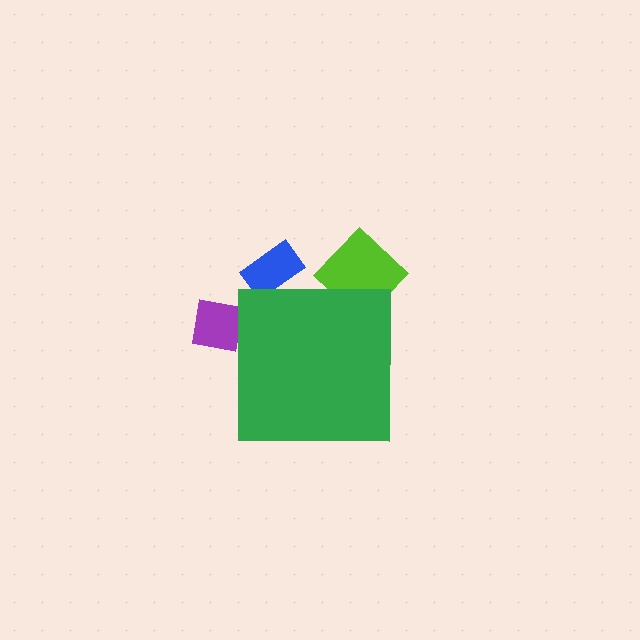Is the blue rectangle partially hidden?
Yes, the blue rectangle is partially hidden behind the green square.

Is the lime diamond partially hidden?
Yes, the lime diamond is partially hidden behind the green square.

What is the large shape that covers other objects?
A green square.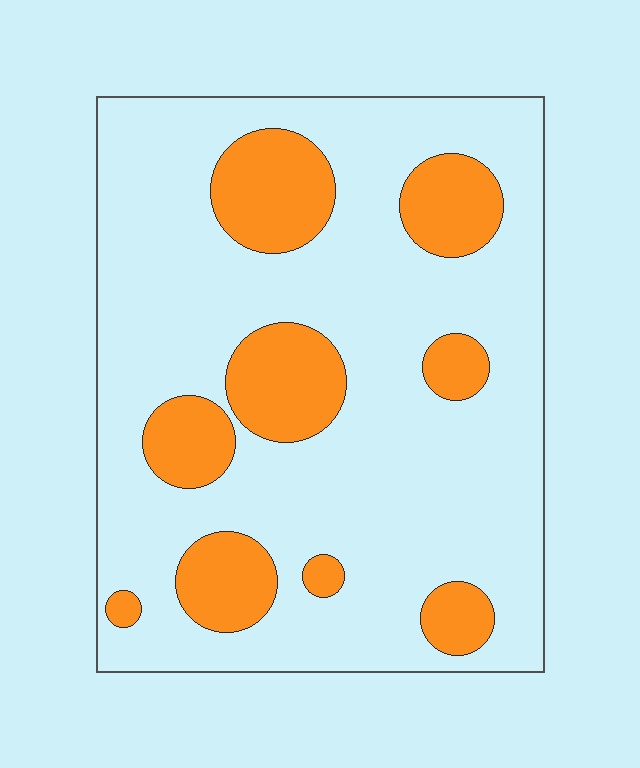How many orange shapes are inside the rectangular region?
9.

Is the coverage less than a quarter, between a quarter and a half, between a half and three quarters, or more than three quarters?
Less than a quarter.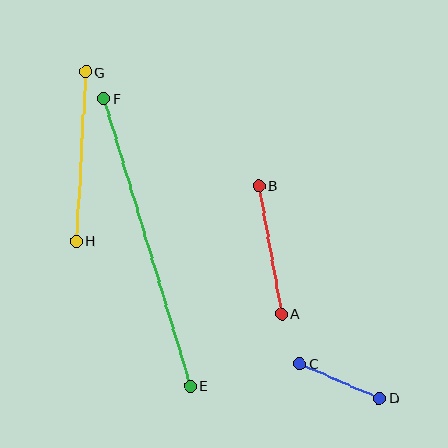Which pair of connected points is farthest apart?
Points E and F are farthest apart.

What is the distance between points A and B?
The distance is approximately 130 pixels.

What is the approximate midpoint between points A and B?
The midpoint is at approximately (270, 250) pixels.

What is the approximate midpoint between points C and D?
The midpoint is at approximately (340, 381) pixels.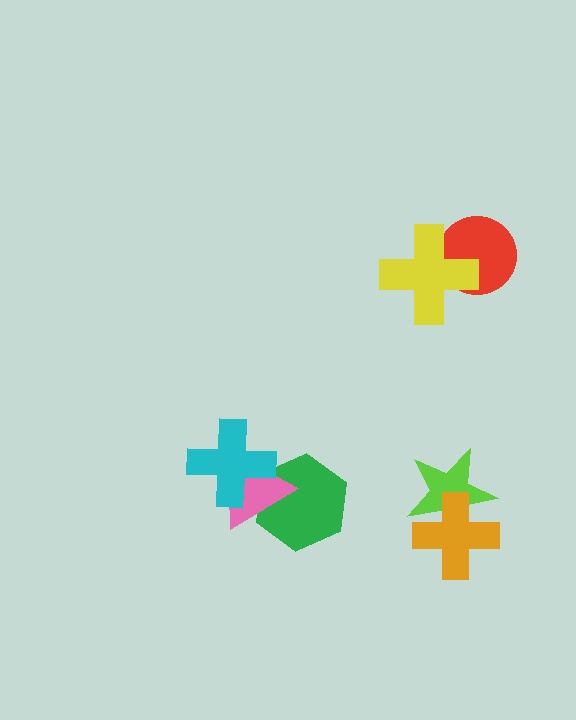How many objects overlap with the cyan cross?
2 objects overlap with the cyan cross.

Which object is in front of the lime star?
The orange cross is in front of the lime star.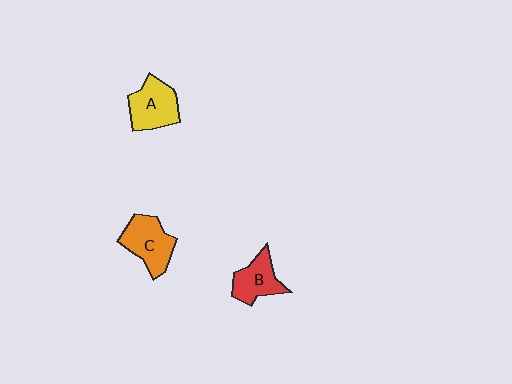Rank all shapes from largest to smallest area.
From largest to smallest: C (orange), A (yellow), B (red).